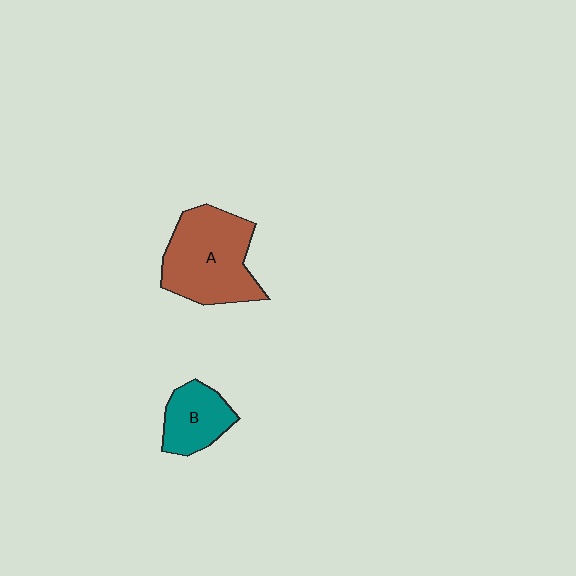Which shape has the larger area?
Shape A (brown).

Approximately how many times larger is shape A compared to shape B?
Approximately 2.0 times.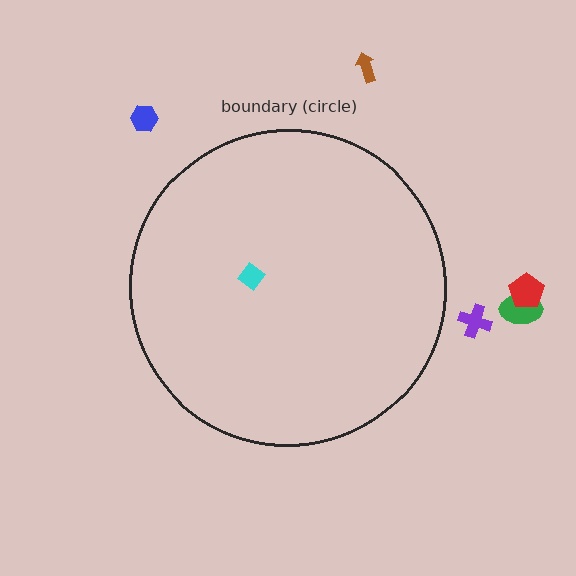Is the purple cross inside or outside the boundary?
Outside.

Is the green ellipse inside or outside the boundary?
Outside.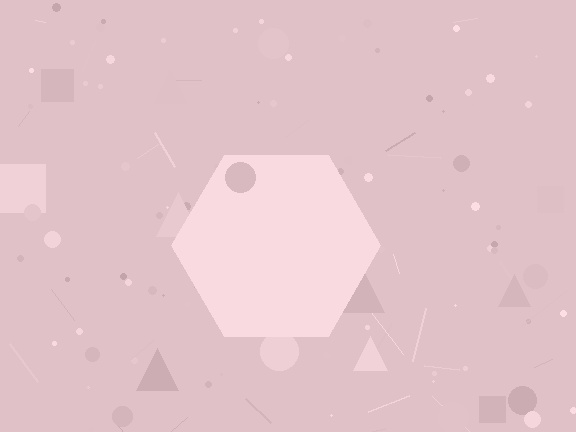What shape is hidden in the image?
A hexagon is hidden in the image.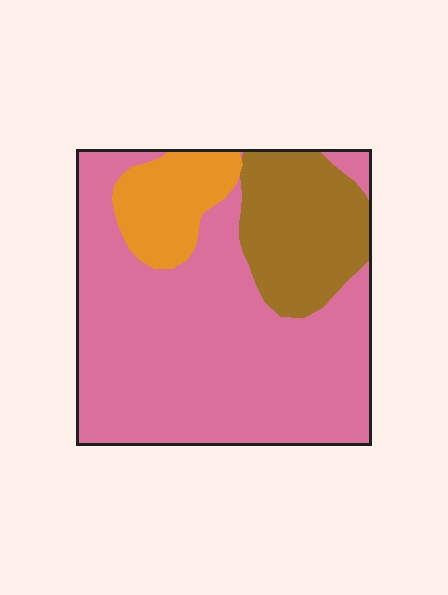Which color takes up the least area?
Orange, at roughly 10%.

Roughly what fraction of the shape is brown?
Brown covers roughly 20% of the shape.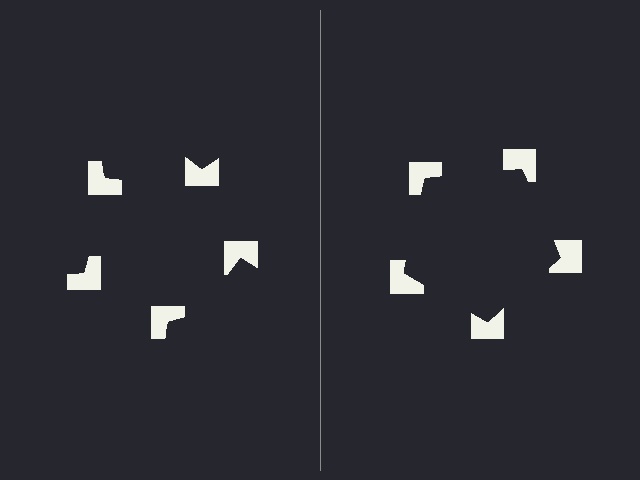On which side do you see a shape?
An illusory pentagon appears on the right side. On the left side the wedge cuts are rotated, so no coherent shape forms.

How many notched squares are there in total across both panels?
10 — 5 on each side.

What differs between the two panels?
The notched squares are positioned identically on both sides; only the wedge orientations differ. On the right they align to a pentagon; on the left they are misaligned.